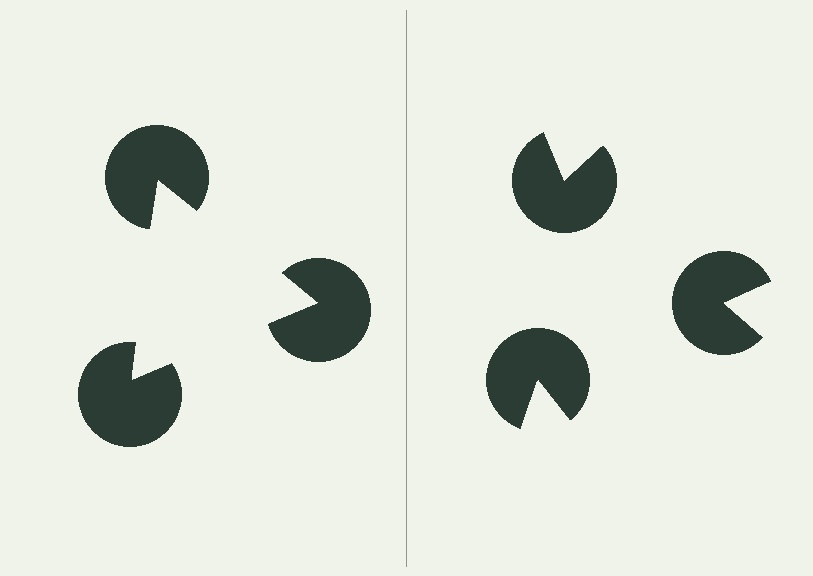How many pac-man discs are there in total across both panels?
6 — 3 on each side.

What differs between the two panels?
The pac-man discs are positioned identically on both sides; only the wedge orientations differ. On the left they align to a triangle; on the right they are misaligned.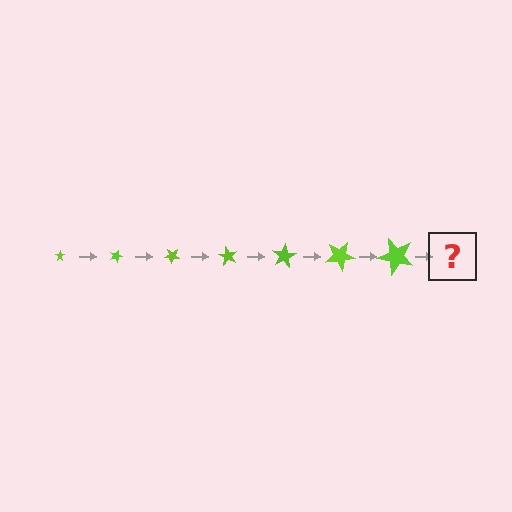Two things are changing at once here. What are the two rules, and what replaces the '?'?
The two rules are that the star grows larger each step and it rotates 20 degrees each step. The '?' should be a star, larger than the previous one and rotated 140 degrees from the start.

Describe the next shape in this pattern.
It should be a star, larger than the previous one and rotated 140 degrees from the start.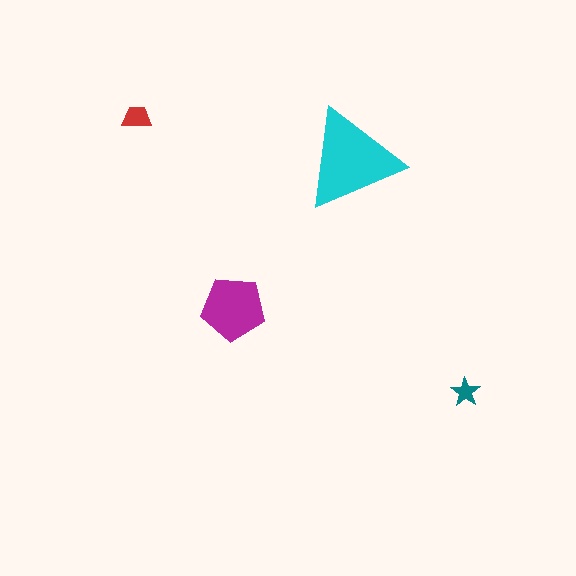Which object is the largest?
The cyan triangle.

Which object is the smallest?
The teal star.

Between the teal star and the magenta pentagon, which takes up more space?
The magenta pentagon.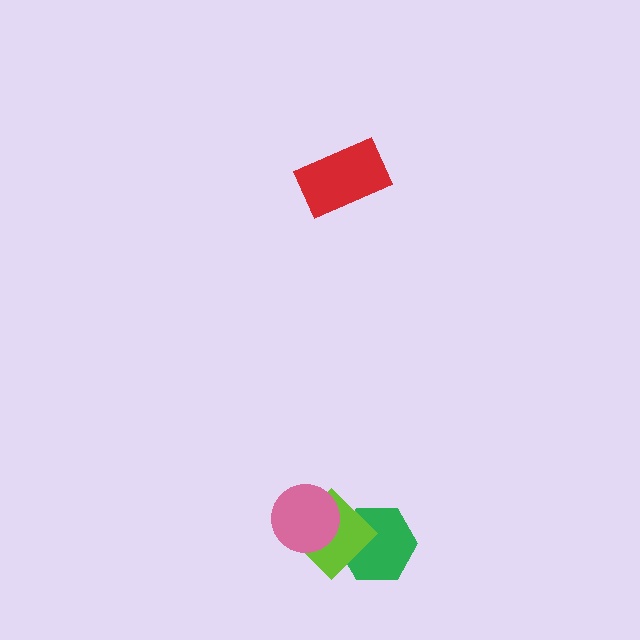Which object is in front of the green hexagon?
The lime diamond is in front of the green hexagon.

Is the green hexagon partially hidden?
Yes, it is partially covered by another shape.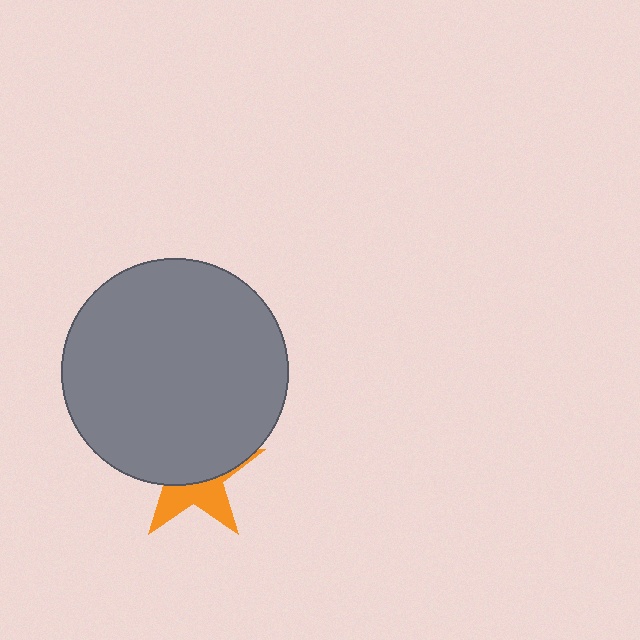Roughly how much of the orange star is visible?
A small part of it is visible (roughly 39%).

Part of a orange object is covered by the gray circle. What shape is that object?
It is a star.